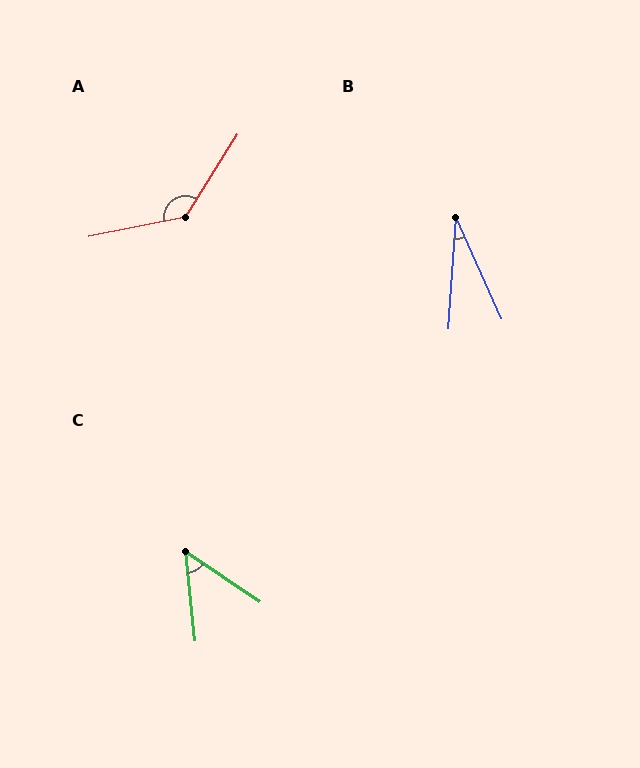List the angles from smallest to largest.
B (28°), C (50°), A (134°).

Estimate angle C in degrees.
Approximately 50 degrees.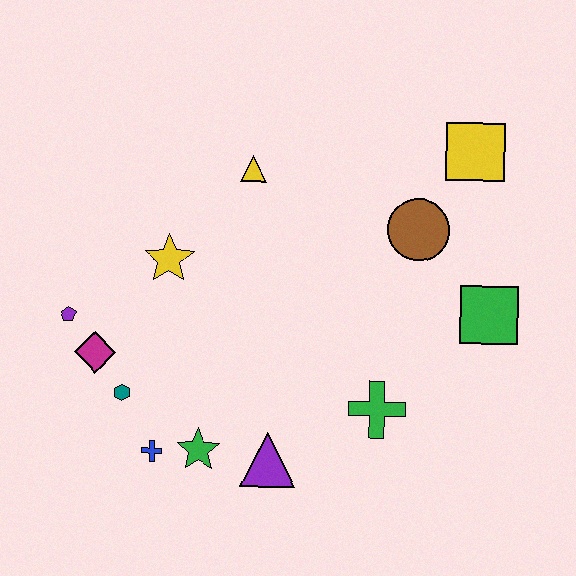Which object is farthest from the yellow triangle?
The blue cross is farthest from the yellow triangle.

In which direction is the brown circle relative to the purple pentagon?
The brown circle is to the right of the purple pentagon.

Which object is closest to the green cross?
The purple triangle is closest to the green cross.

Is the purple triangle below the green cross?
Yes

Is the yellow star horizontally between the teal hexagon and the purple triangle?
Yes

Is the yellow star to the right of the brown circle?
No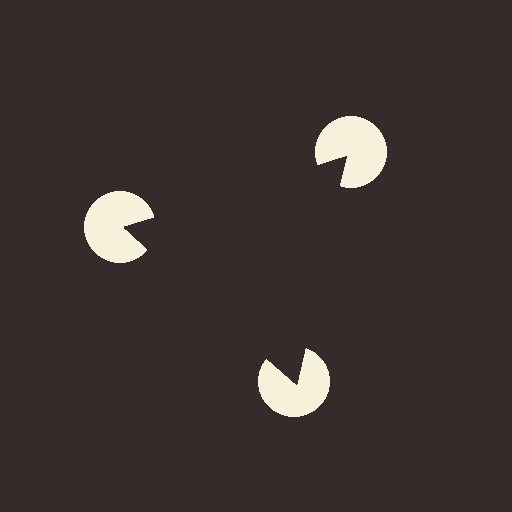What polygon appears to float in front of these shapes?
An illusory triangle — its edges are inferred from the aligned wedge cuts in the pac-man discs, not physically drawn.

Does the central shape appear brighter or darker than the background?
It typically appears slightly darker than the background, even though no actual brightness change is drawn.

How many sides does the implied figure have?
3 sides.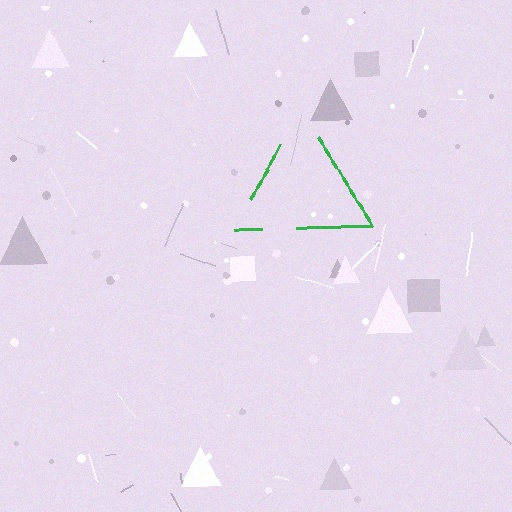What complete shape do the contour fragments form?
The contour fragments form a triangle.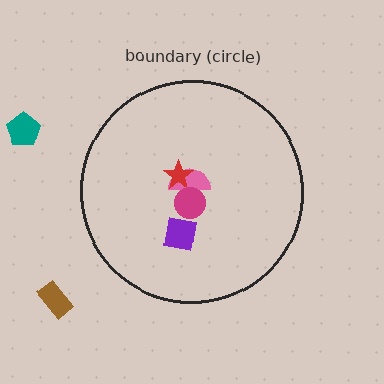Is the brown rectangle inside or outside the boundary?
Outside.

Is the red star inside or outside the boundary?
Inside.